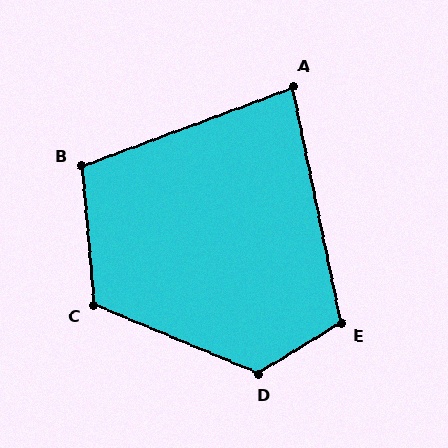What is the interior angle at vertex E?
Approximately 110 degrees (obtuse).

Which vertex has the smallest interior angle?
A, at approximately 81 degrees.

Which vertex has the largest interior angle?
D, at approximately 126 degrees.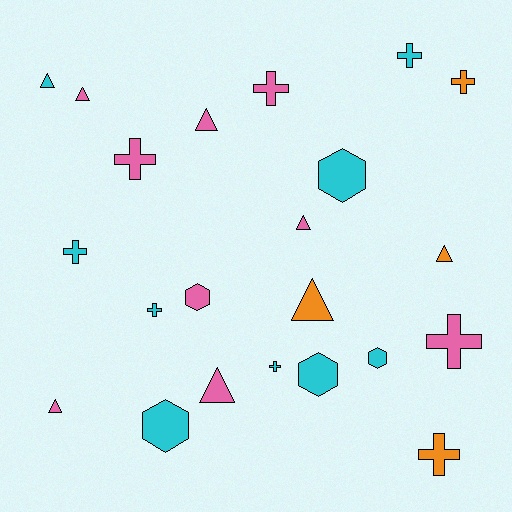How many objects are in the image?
There are 22 objects.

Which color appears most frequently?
Cyan, with 9 objects.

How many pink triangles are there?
There are 5 pink triangles.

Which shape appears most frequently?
Cross, with 9 objects.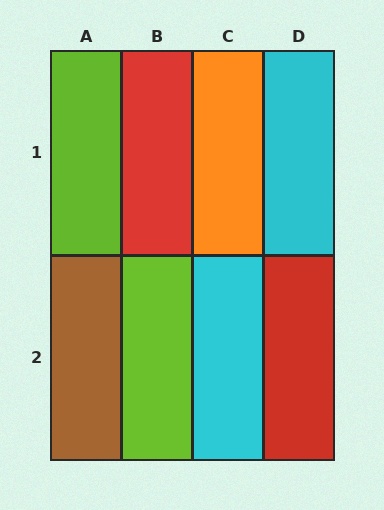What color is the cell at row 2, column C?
Cyan.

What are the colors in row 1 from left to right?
Lime, red, orange, cyan.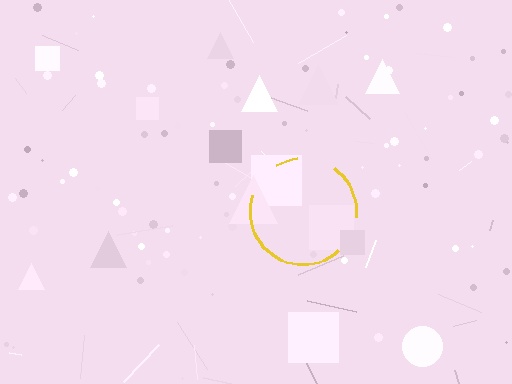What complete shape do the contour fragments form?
The contour fragments form a circle.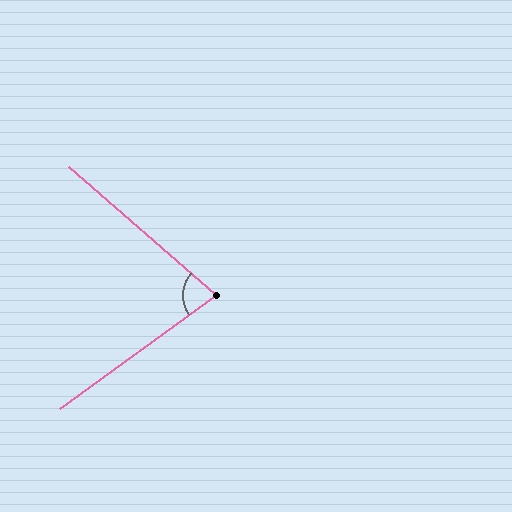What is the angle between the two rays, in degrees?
Approximately 77 degrees.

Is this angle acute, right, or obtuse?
It is acute.